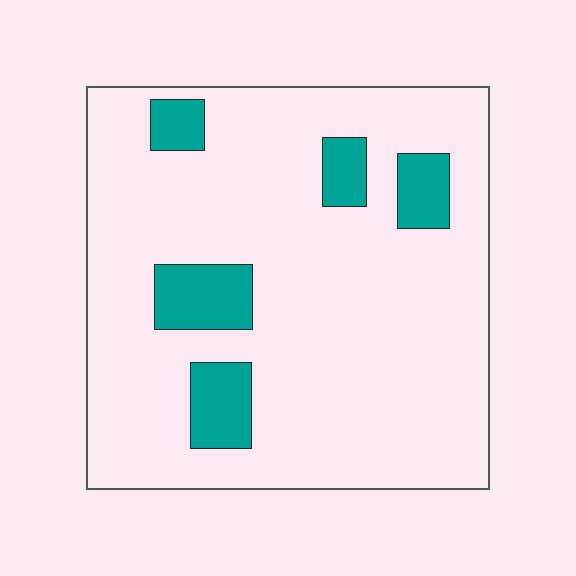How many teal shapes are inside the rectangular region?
5.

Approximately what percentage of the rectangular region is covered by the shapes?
Approximately 15%.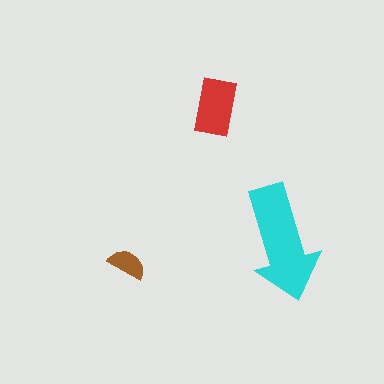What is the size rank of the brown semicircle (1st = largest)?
3rd.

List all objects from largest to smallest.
The cyan arrow, the red rectangle, the brown semicircle.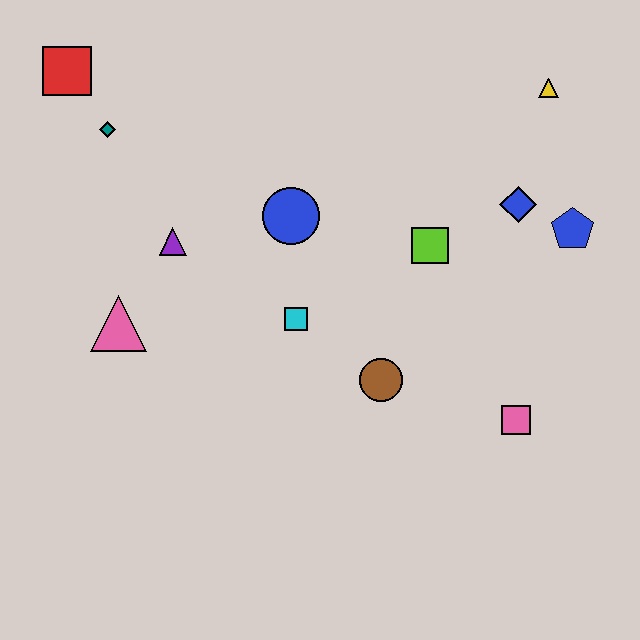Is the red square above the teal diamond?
Yes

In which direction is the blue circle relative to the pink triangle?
The blue circle is to the right of the pink triangle.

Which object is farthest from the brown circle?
The red square is farthest from the brown circle.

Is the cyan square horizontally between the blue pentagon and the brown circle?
No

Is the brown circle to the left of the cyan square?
No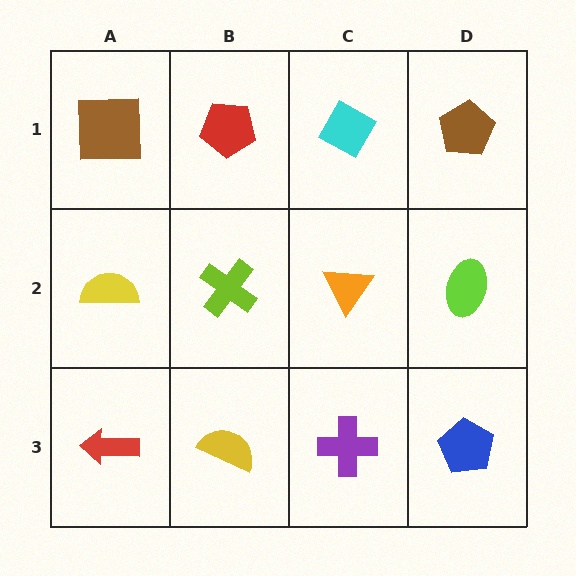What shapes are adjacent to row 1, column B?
A lime cross (row 2, column B), a brown square (row 1, column A), a cyan diamond (row 1, column C).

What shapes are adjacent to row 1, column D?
A lime ellipse (row 2, column D), a cyan diamond (row 1, column C).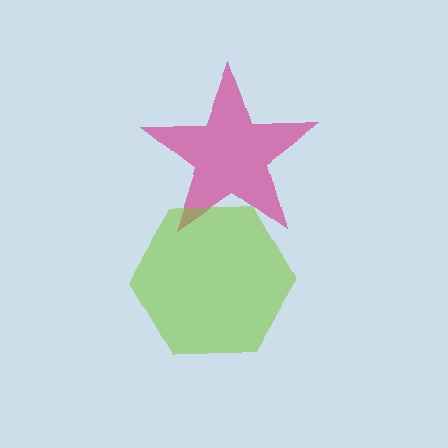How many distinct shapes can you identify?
There are 2 distinct shapes: a magenta star, a lime hexagon.